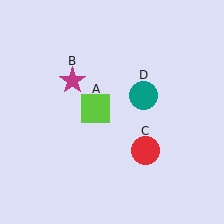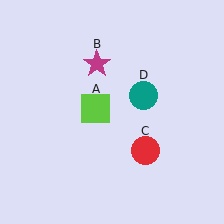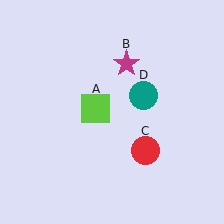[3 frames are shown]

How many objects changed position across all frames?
1 object changed position: magenta star (object B).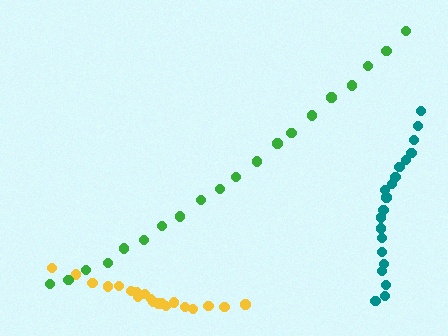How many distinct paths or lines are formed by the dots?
There are 3 distinct paths.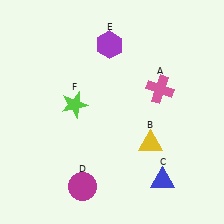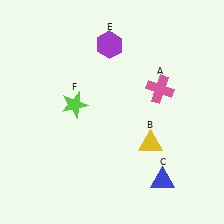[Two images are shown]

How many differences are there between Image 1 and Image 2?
There is 1 difference between the two images.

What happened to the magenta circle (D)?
The magenta circle (D) was removed in Image 2. It was in the bottom-left area of Image 1.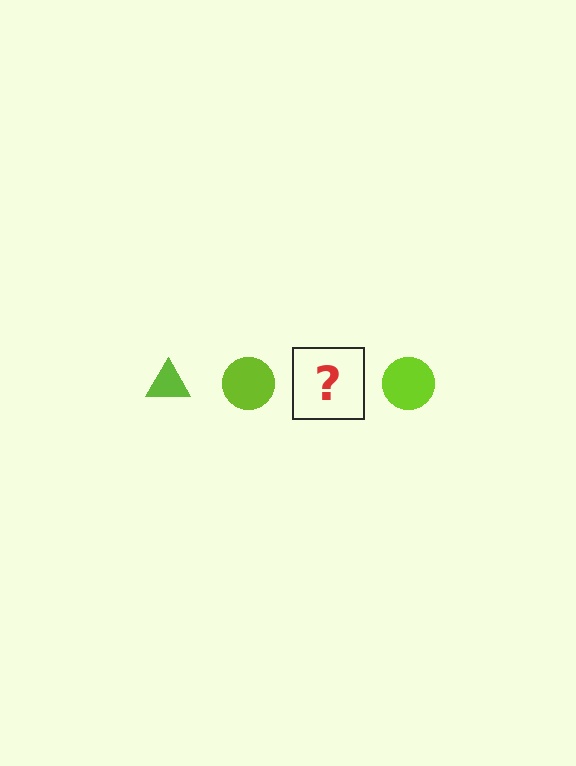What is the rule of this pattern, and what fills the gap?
The rule is that the pattern cycles through triangle, circle shapes in lime. The gap should be filled with a lime triangle.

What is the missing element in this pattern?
The missing element is a lime triangle.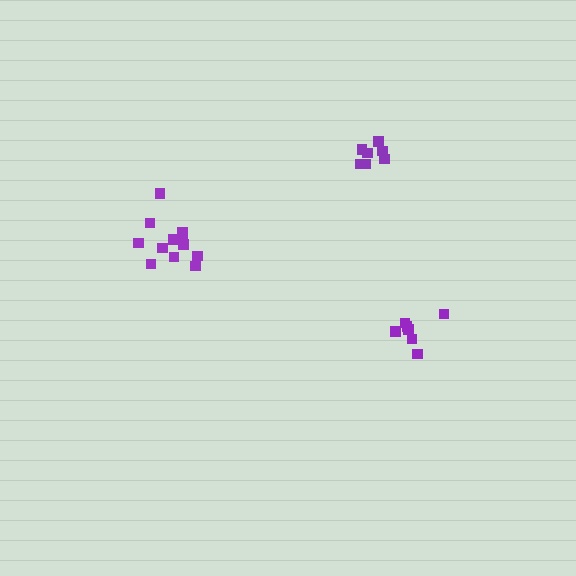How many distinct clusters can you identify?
There are 3 distinct clusters.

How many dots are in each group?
Group 1: 7 dots, Group 2: 7 dots, Group 3: 12 dots (26 total).